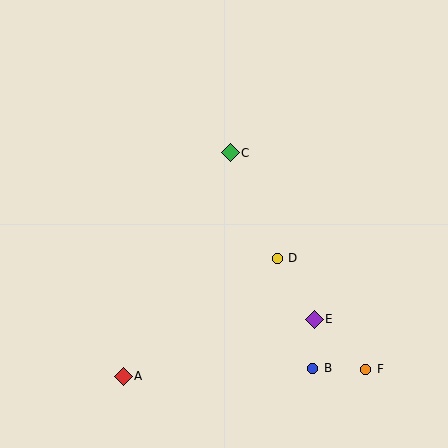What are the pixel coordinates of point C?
Point C is at (230, 153).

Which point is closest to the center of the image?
Point D at (277, 258) is closest to the center.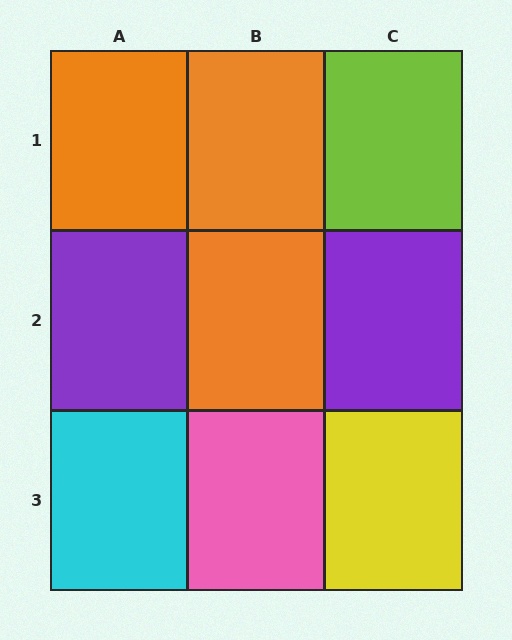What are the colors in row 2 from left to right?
Purple, orange, purple.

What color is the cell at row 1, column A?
Orange.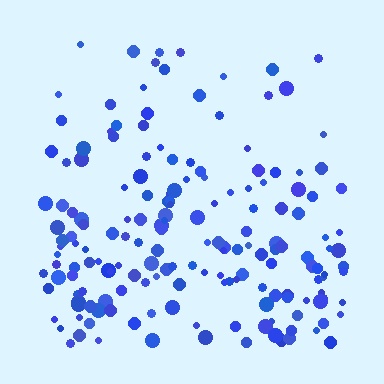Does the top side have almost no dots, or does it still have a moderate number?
Still a moderate number, just noticeably fewer than the bottom.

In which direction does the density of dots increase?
From top to bottom, with the bottom side densest.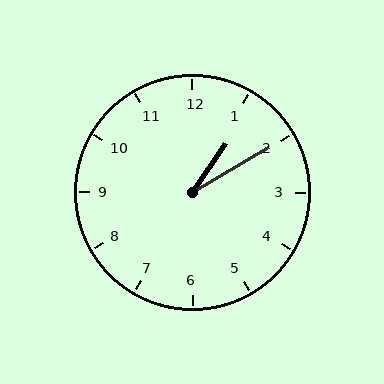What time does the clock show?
1:10.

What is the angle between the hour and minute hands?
Approximately 25 degrees.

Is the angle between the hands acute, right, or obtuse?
It is acute.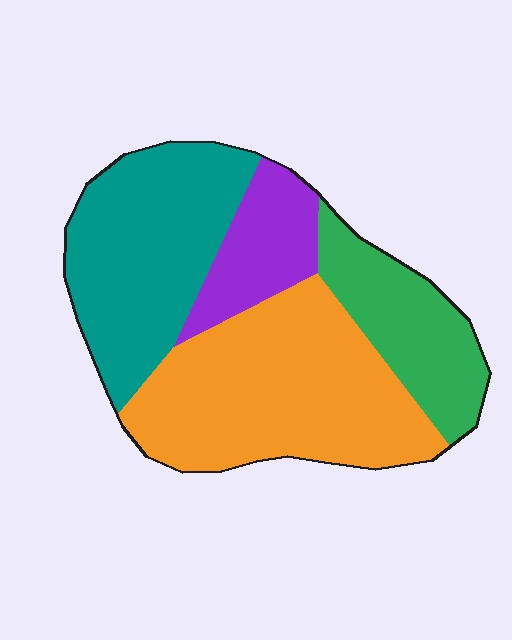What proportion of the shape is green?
Green covers around 20% of the shape.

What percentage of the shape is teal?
Teal takes up about one third (1/3) of the shape.